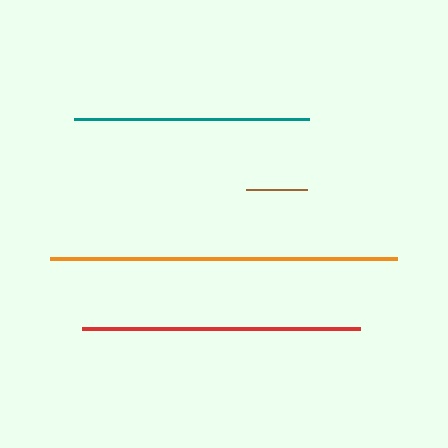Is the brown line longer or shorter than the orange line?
The orange line is longer than the brown line.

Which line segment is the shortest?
The brown line is the shortest at approximately 61 pixels.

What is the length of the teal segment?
The teal segment is approximately 235 pixels long.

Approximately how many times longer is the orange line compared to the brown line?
The orange line is approximately 5.7 times the length of the brown line.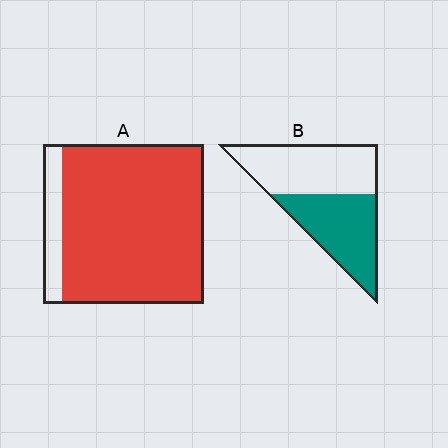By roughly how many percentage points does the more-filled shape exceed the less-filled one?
By roughly 40 percentage points (A over B).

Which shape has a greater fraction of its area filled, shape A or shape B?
Shape A.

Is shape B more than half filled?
Roughly half.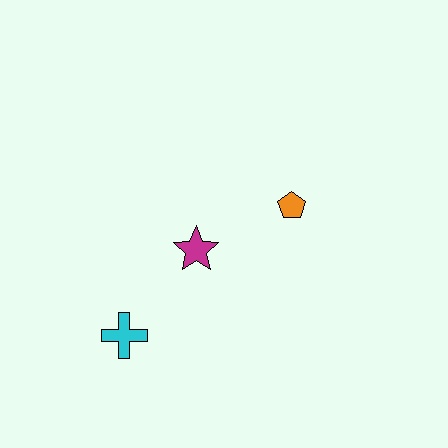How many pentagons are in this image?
There is 1 pentagon.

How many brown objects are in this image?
There are no brown objects.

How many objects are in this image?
There are 3 objects.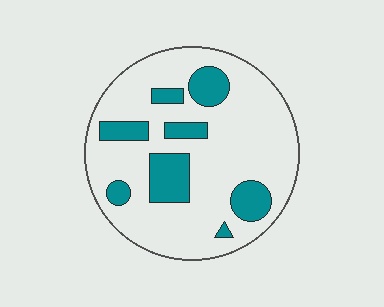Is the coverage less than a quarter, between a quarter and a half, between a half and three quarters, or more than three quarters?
Less than a quarter.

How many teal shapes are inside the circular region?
8.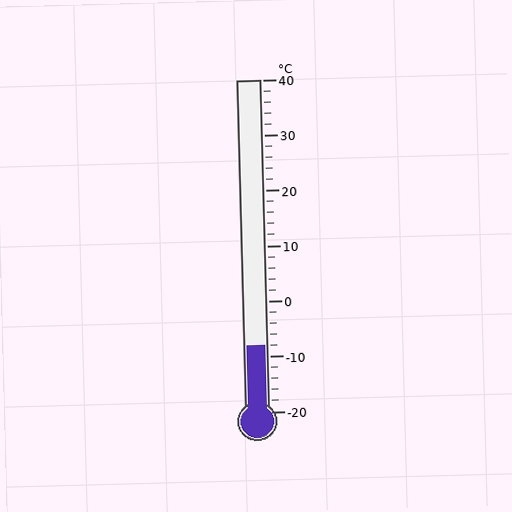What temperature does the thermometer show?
The thermometer shows approximately -8°C.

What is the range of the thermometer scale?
The thermometer scale ranges from -20°C to 40°C.